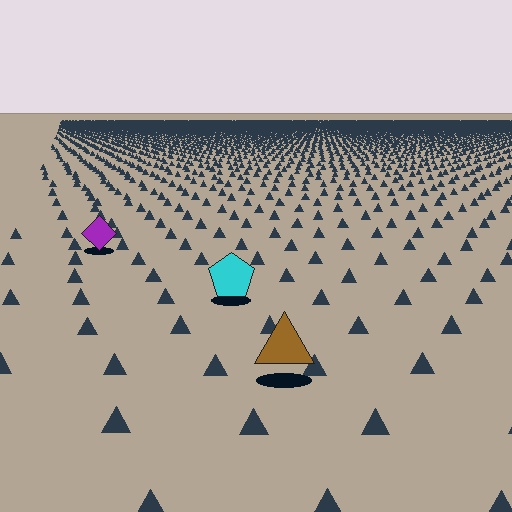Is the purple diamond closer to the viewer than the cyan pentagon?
No. The cyan pentagon is closer — you can tell from the texture gradient: the ground texture is coarser near it.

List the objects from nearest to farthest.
From nearest to farthest: the brown triangle, the cyan pentagon, the purple diamond.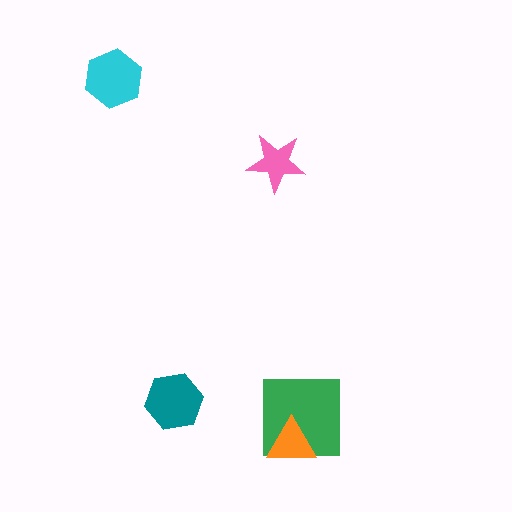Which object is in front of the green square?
The orange triangle is in front of the green square.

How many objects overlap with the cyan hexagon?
0 objects overlap with the cyan hexagon.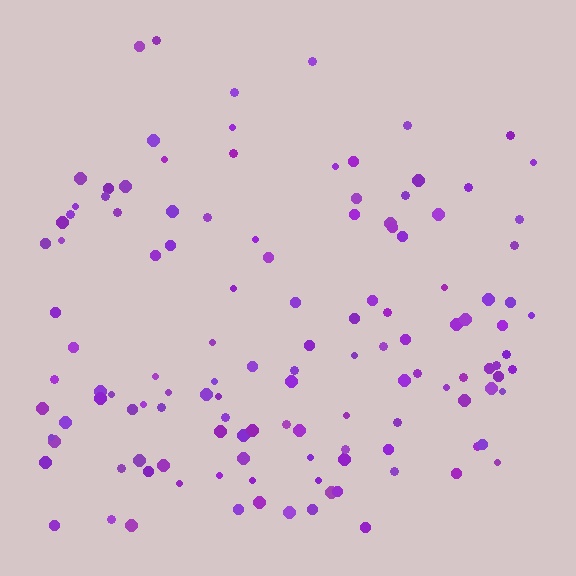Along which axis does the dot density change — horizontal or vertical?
Vertical.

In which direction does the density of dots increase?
From top to bottom, with the bottom side densest.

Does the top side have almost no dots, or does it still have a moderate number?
Still a moderate number, just noticeably fewer than the bottom.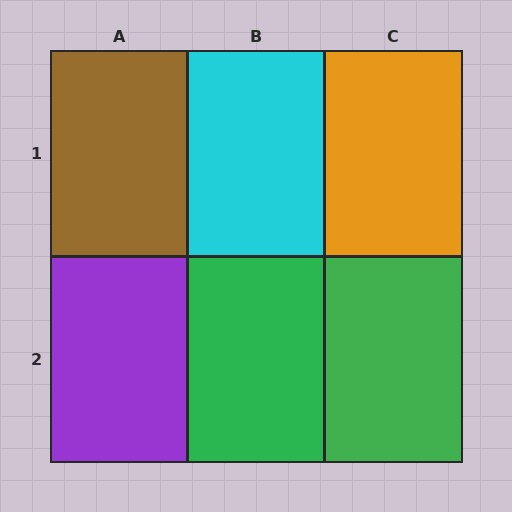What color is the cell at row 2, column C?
Green.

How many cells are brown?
1 cell is brown.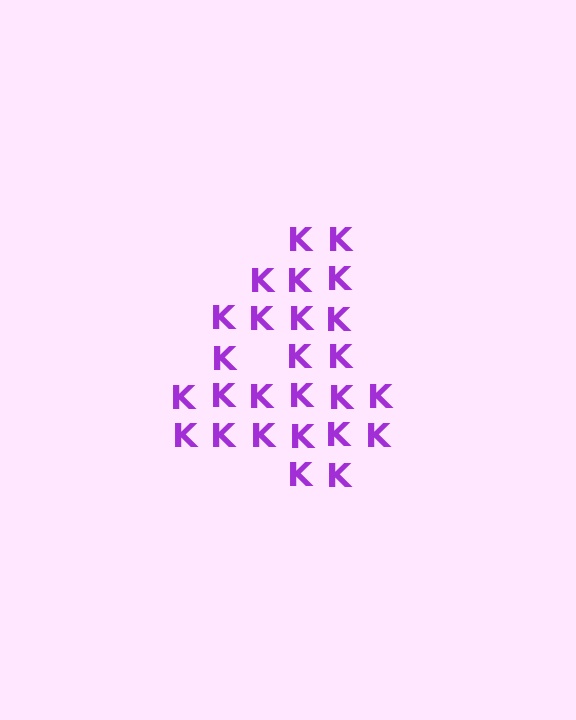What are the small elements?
The small elements are letter K's.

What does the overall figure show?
The overall figure shows the digit 4.